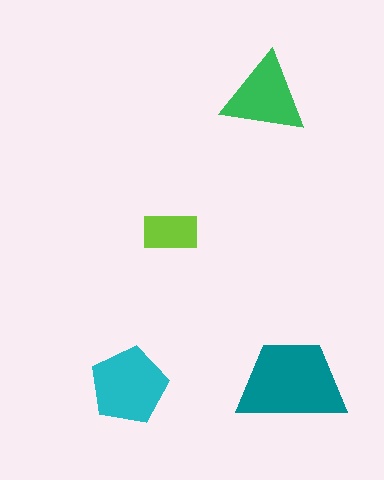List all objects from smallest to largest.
The lime rectangle, the green triangle, the cyan pentagon, the teal trapezoid.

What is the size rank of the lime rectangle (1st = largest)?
4th.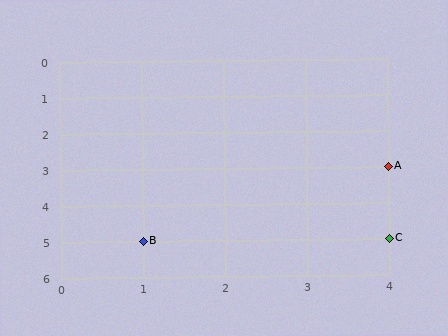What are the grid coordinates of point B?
Point B is at grid coordinates (1, 5).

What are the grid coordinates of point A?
Point A is at grid coordinates (4, 3).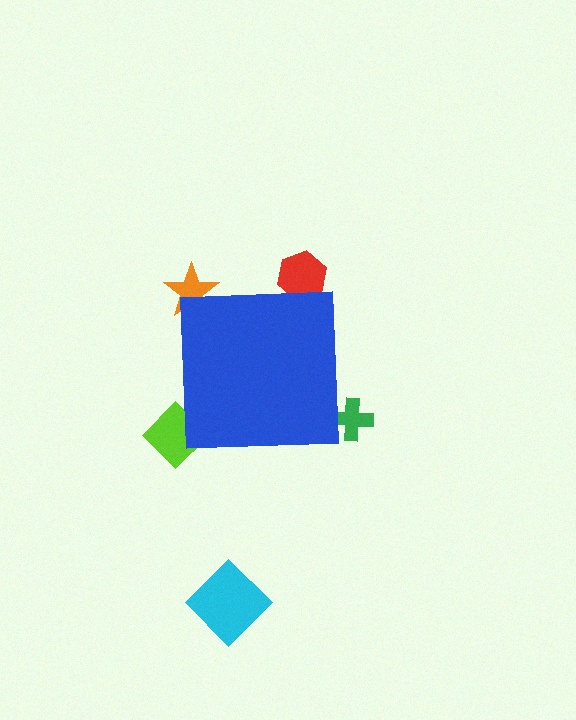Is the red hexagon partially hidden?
Yes, the red hexagon is partially hidden behind the blue square.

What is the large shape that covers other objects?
A blue square.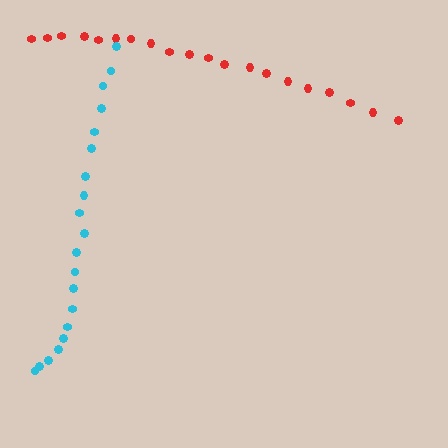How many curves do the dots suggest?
There are 2 distinct paths.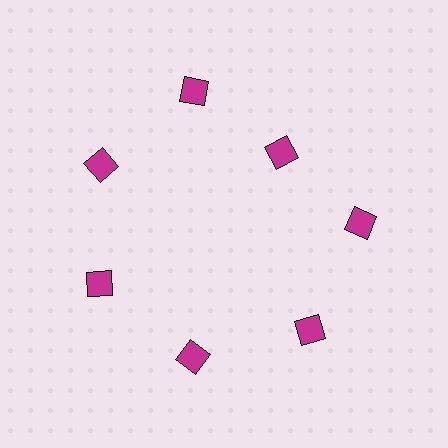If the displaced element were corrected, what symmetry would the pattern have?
It would have 7-fold rotational symmetry — the pattern would map onto itself every 51 degrees.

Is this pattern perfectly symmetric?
No. The 7 magenta diamonds are arranged in a ring, but one element near the 1 o'clock position is pulled inward toward the center, breaking the 7-fold rotational symmetry.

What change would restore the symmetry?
The symmetry would be restored by moving it outward, back onto the ring so that all 7 diamonds sit at equal angles and equal distance from the center.